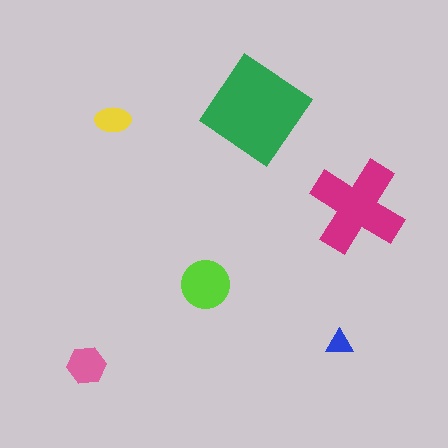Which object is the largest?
The green diamond.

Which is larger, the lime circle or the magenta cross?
The magenta cross.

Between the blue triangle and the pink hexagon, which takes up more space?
The pink hexagon.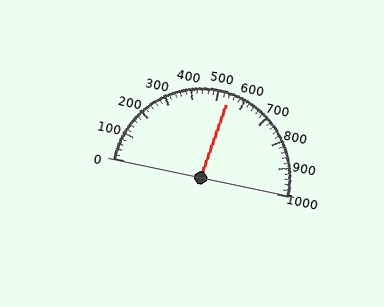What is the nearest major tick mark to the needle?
The nearest major tick mark is 500.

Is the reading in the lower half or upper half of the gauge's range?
The reading is in the upper half of the range (0 to 1000).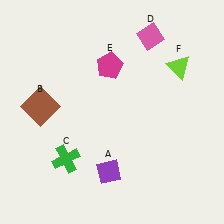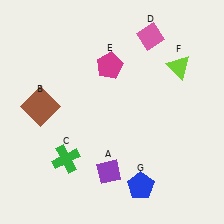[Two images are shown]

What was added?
A blue pentagon (G) was added in Image 2.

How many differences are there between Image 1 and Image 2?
There is 1 difference between the two images.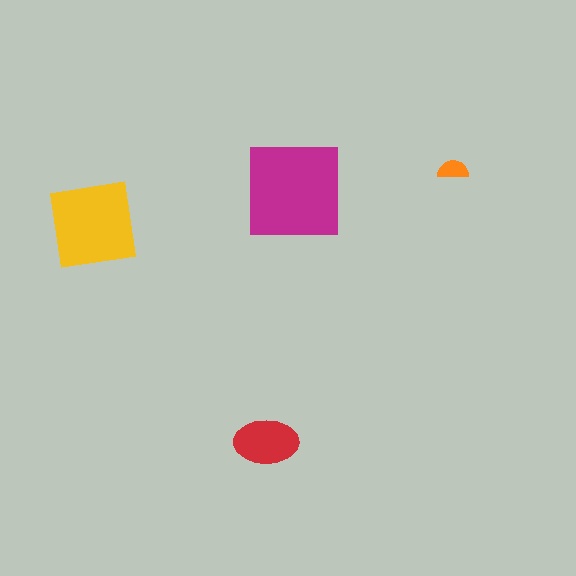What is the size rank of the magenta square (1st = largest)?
1st.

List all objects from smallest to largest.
The orange semicircle, the red ellipse, the yellow square, the magenta square.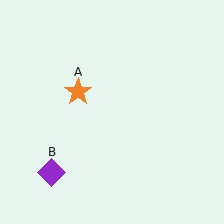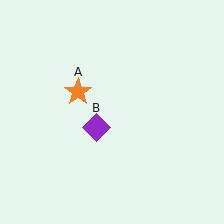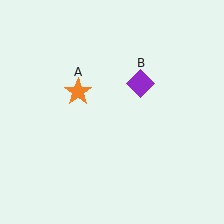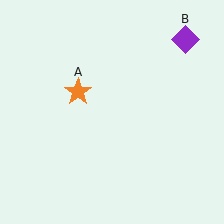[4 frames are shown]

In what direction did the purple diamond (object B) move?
The purple diamond (object B) moved up and to the right.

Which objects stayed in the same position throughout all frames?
Orange star (object A) remained stationary.